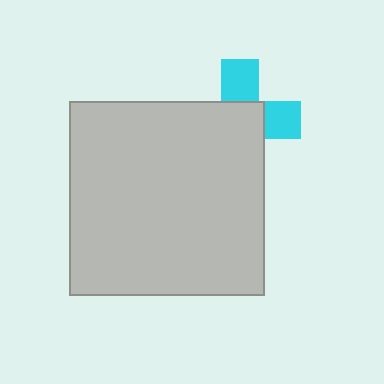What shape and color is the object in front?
The object in front is a light gray square.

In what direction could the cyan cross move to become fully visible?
The cyan cross could move toward the upper-right. That would shift it out from behind the light gray square entirely.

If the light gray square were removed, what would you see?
You would see the complete cyan cross.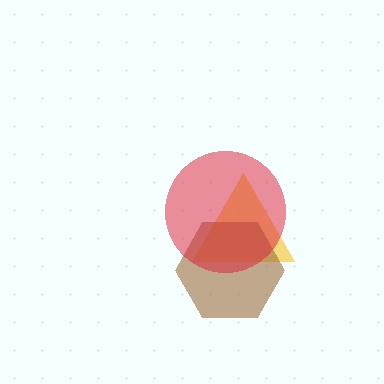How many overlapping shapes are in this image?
There are 3 overlapping shapes in the image.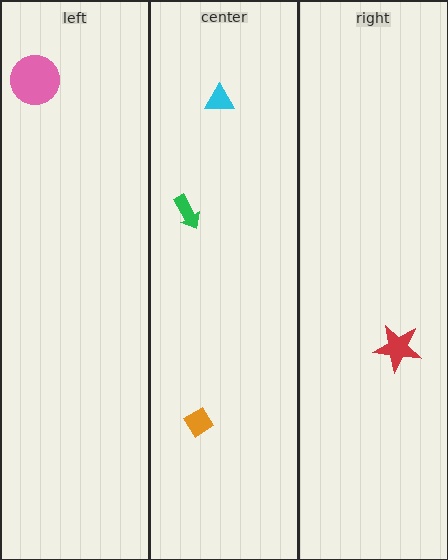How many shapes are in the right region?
1.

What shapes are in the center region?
The orange diamond, the green arrow, the cyan triangle.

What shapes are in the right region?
The red star.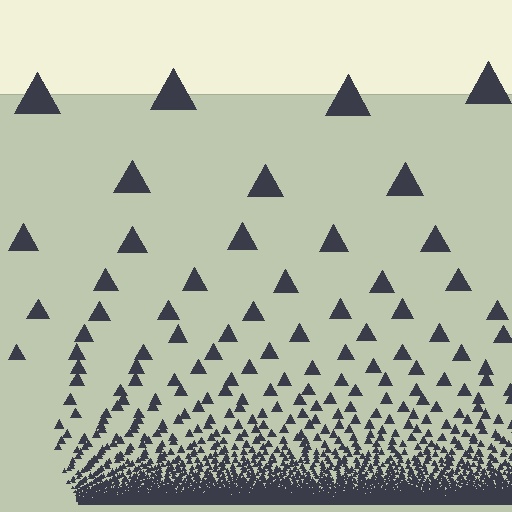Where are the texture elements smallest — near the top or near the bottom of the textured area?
Near the bottom.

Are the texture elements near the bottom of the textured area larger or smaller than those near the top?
Smaller. The gradient is inverted — elements near the bottom are smaller and denser.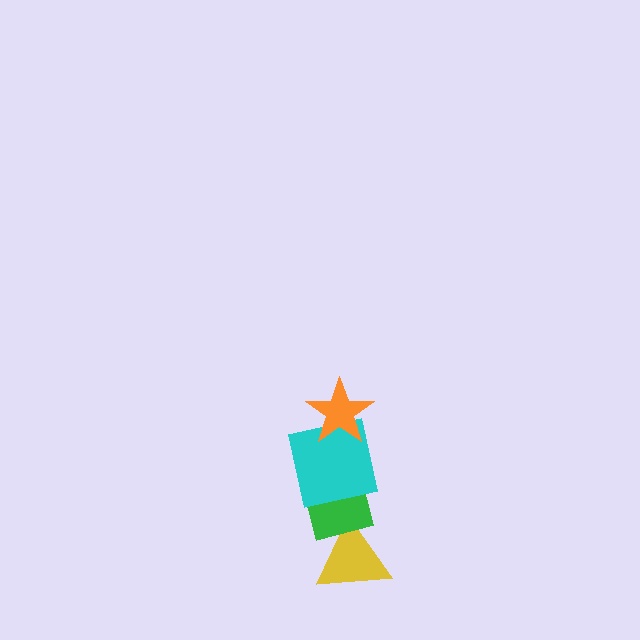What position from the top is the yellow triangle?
The yellow triangle is 4th from the top.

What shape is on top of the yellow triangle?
The green square is on top of the yellow triangle.